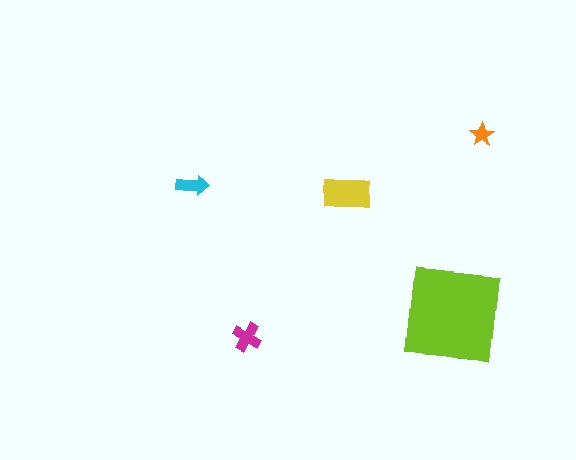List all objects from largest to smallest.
The lime square, the yellow rectangle, the magenta cross, the cyan arrow, the orange star.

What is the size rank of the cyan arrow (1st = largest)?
4th.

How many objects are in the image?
There are 5 objects in the image.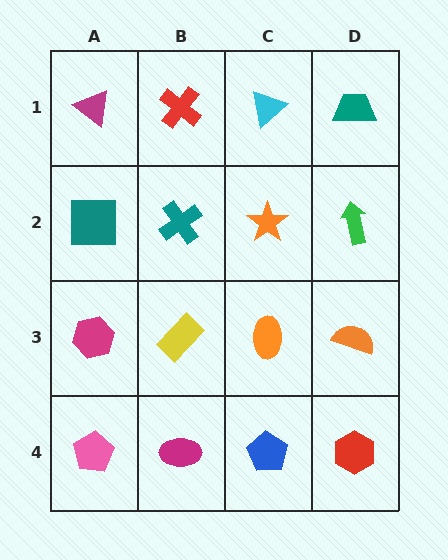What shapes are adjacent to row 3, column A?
A teal square (row 2, column A), a pink pentagon (row 4, column A), a yellow rectangle (row 3, column B).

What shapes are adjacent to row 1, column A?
A teal square (row 2, column A), a red cross (row 1, column B).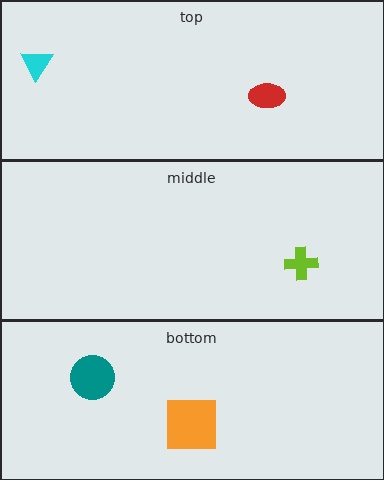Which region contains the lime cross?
The middle region.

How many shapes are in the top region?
2.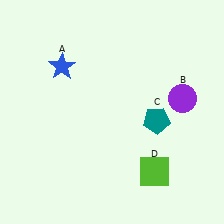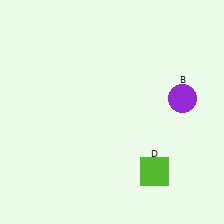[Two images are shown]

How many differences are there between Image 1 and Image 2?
There are 2 differences between the two images.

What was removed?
The blue star (A), the teal pentagon (C) were removed in Image 2.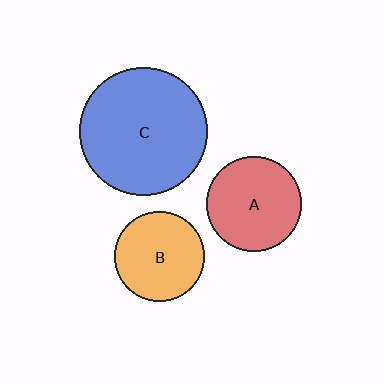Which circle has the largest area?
Circle C (blue).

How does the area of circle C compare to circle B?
Approximately 2.0 times.